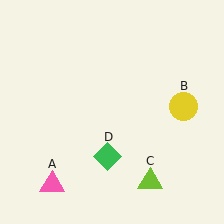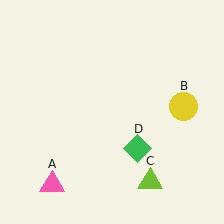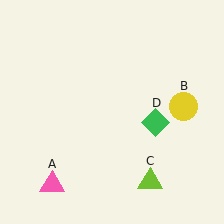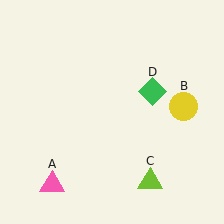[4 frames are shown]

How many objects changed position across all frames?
1 object changed position: green diamond (object D).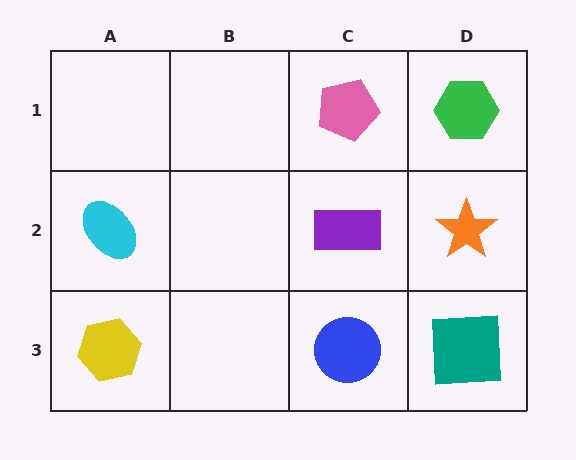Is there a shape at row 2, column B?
No, that cell is empty.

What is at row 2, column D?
An orange star.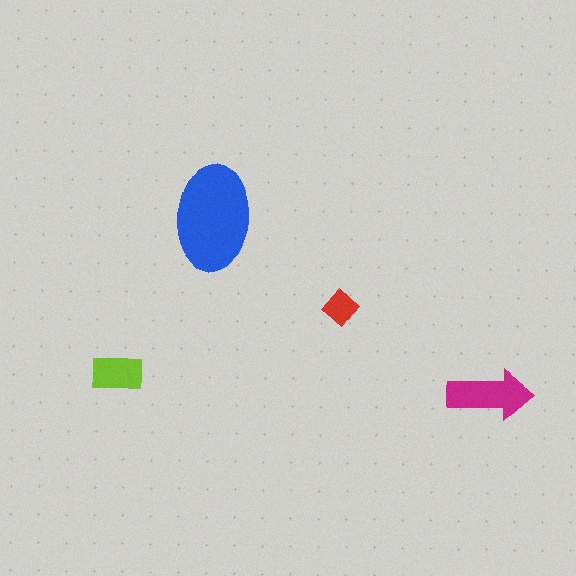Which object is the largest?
The blue ellipse.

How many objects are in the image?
There are 4 objects in the image.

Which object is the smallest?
The red diamond.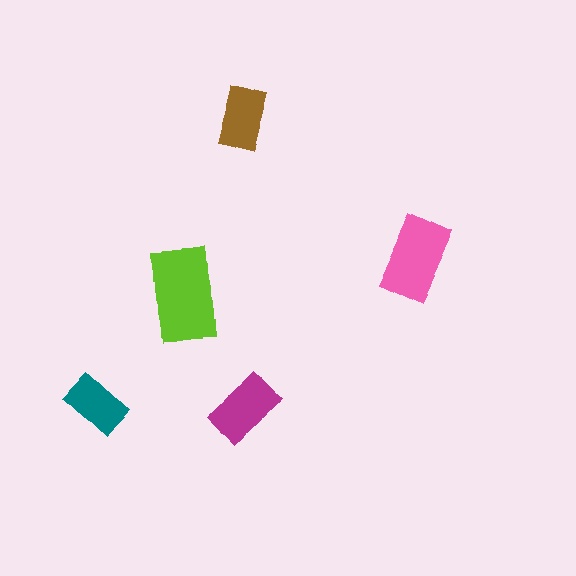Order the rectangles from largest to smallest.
the lime one, the pink one, the magenta one, the brown one, the teal one.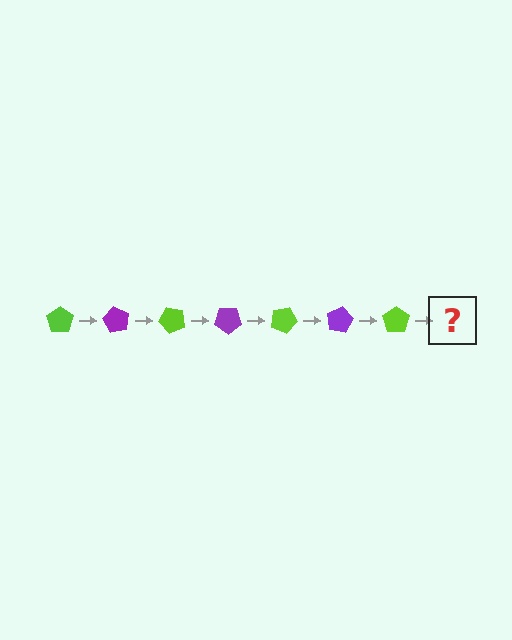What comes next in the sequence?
The next element should be a purple pentagon, rotated 420 degrees from the start.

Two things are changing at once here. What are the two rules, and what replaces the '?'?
The two rules are that it rotates 60 degrees each step and the color cycles through lime and purple. The '?' should be a purple pentagon, rotated 420 degrees from the start.